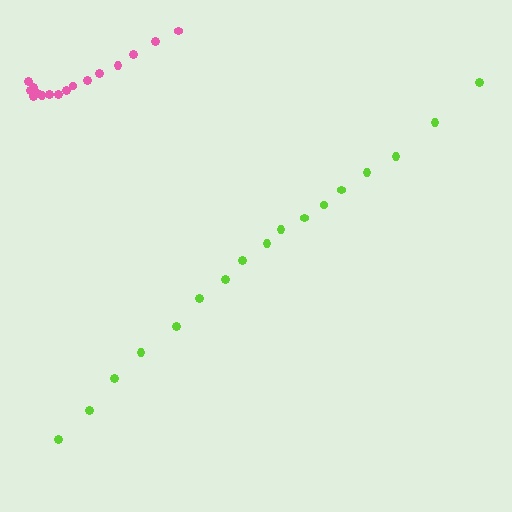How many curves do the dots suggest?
There are 2 distinct paths.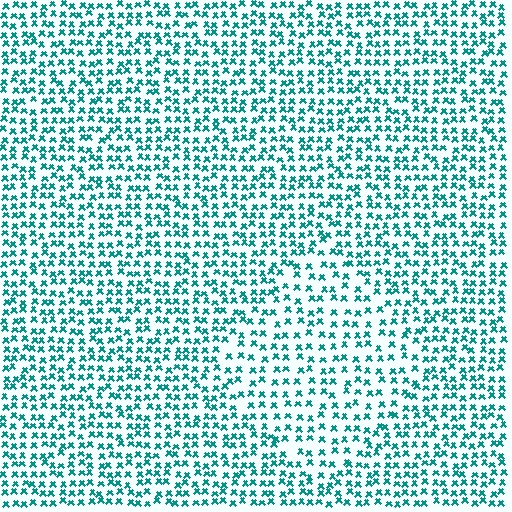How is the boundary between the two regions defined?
The boundary is defined by a change in element density (approximately 1.5x ratio). All elements are the same color, size, and shape.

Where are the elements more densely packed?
The elements are more densely packed outside the diamond boundary.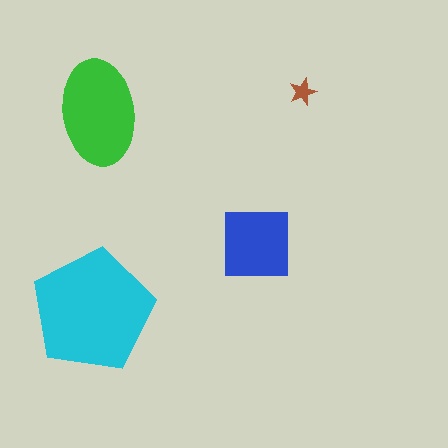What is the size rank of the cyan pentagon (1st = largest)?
1st.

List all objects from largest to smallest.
The cyan pentagon, the green ellipse, the blue square, the brown star.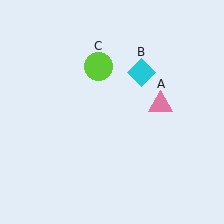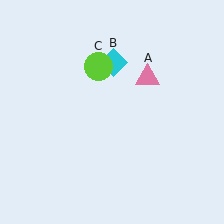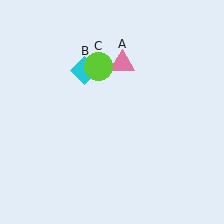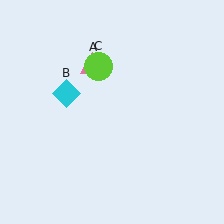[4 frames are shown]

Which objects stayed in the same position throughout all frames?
Lime circle (object C) remained stationary.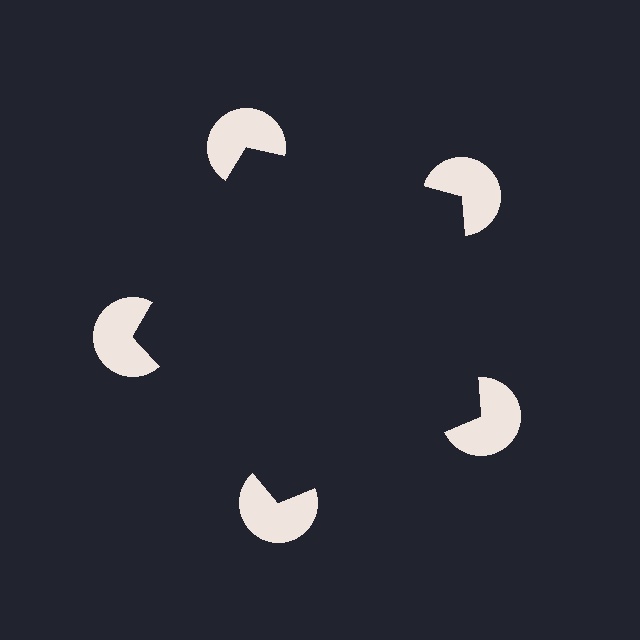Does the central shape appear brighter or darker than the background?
It typically appears slightly darker than the background, even though no actual brightness change is drawn.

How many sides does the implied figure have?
5 sides.